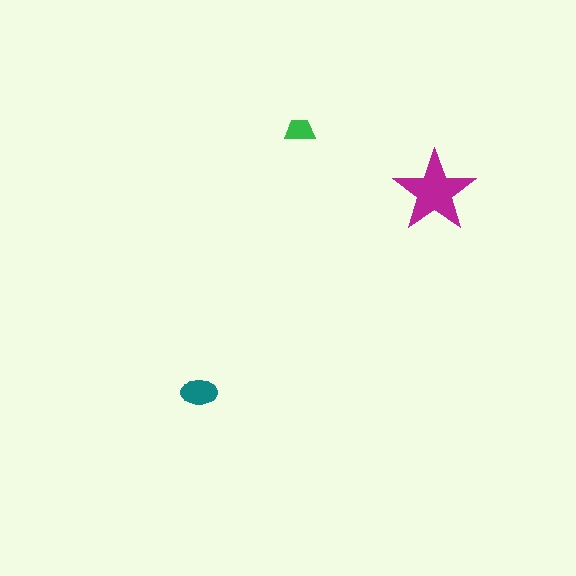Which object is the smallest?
The green trapezoid.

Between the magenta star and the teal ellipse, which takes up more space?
The magenta star.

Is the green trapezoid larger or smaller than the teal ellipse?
Smaller.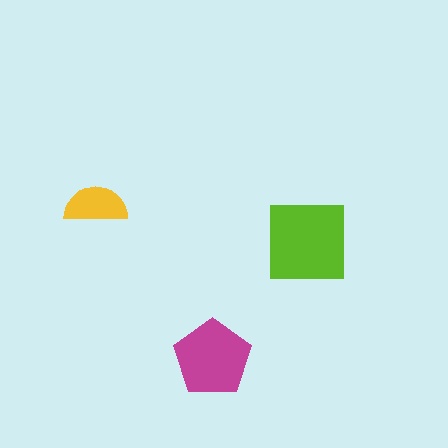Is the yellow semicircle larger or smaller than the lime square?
Smaller.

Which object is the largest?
The lime square.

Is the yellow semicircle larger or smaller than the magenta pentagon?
Smaller.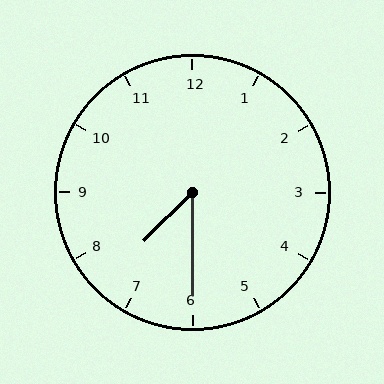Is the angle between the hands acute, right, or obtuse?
It is acute.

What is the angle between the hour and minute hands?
Approximately 45 degrees.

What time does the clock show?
7:30.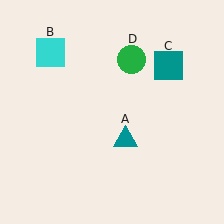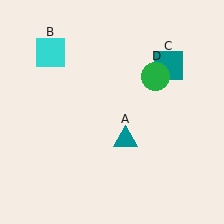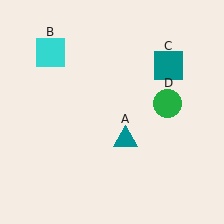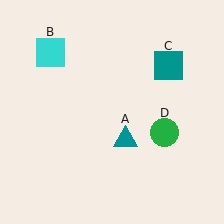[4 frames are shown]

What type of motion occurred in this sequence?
The green circle (object D) rotated clockwise around the center of the scene.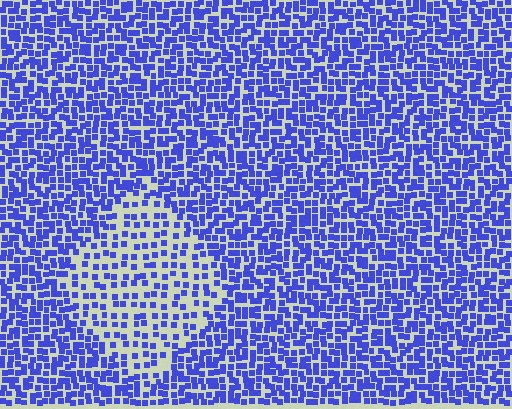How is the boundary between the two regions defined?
The boundary is defined by a change in element density (approximately 2.0x ratio). All elements are the same color, size, and shape.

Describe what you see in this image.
The image contains small blue elements arranged at two different densities. A diamond-shaped region is visible where the elements are less densely packed than the surrounding area.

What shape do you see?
I see a diamond.